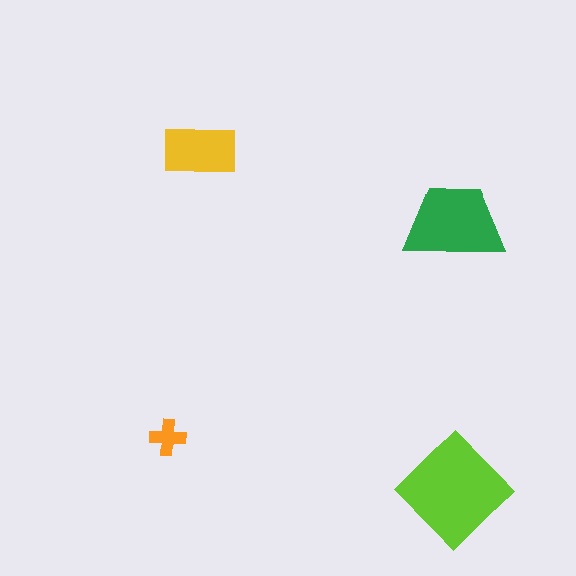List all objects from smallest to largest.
The orange cross, the yellow rectangle, the green trapezoid, the lime diamond.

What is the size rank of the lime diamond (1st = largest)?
1st.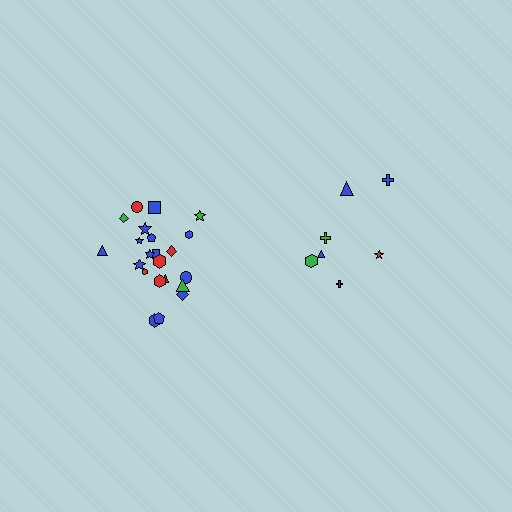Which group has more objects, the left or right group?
The left group.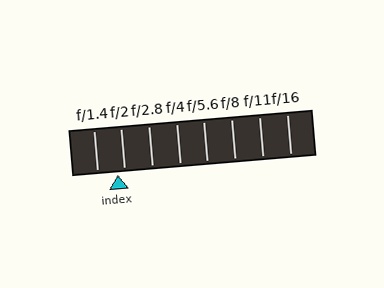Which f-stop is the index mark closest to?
The index mark is closest to f/2.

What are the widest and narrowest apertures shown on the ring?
The widest aperture shown is f/1.4 and the narrowest is f/16.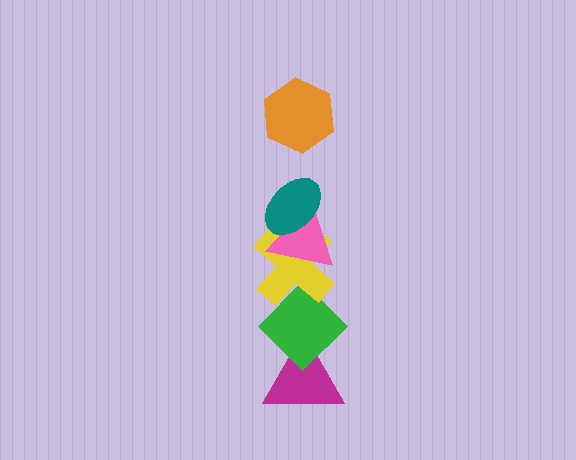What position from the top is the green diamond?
The green diamond is 5th from the top.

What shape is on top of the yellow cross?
The pink triangle is on top of the yellow cross.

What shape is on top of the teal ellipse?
The orange hexagon is on top of the teal ellipse.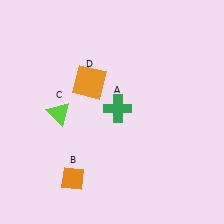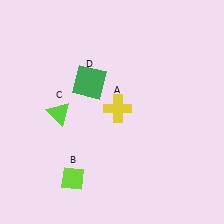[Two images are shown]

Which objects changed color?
A changed from green to yellow. B changed from orange to lime. D changed from orange to green.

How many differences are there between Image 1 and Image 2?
There are 3 differences between the two images.